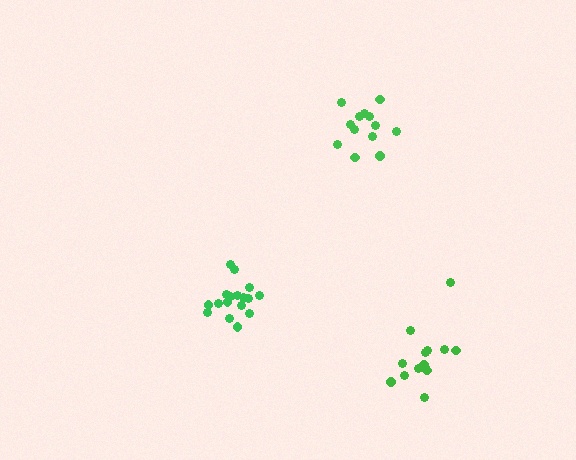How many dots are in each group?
Group 1: 14 dots, Group 2: 13 dots, Group 3: 17 dots (44 total).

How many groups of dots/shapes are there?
There are 3 groups.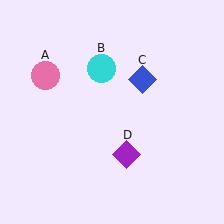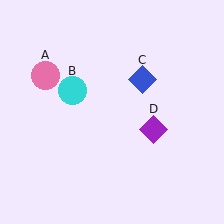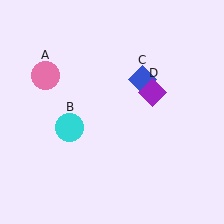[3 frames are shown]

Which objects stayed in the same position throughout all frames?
Pink circle (object A) and blue diamond (object C) remained stationary.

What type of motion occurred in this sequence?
The cyan circle (object B), purple diamond (object D) rotated counterclockwise around the center of the scene.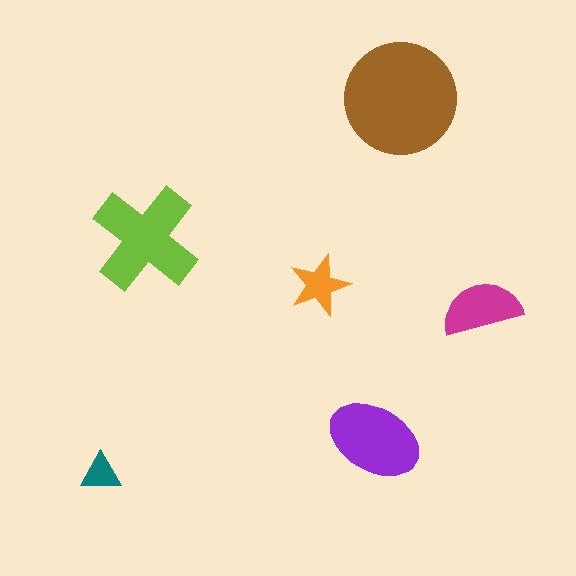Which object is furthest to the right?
The magenta semicircle is rightmost.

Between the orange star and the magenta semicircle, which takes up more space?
The magenta semicircle.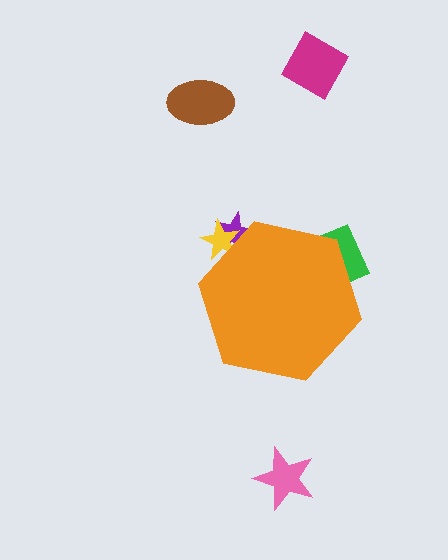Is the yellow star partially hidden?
Yes, the yellow star is partially hidden behind the orange hexagon.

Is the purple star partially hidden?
Yes, the purple star is partially hidden behind the orange hexagon.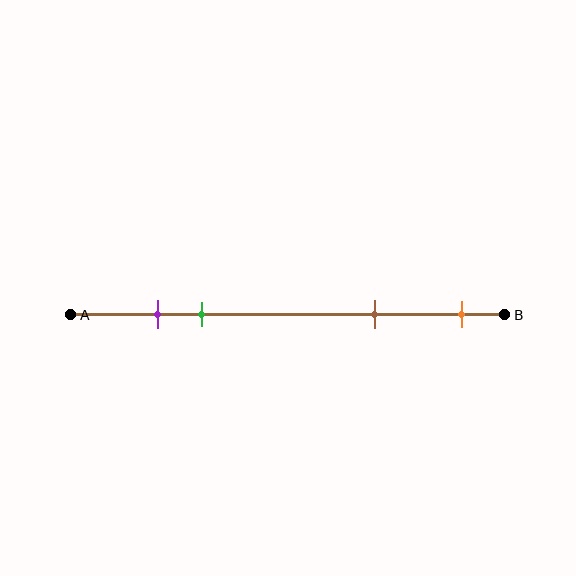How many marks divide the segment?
There are 4 marks dividing the segment.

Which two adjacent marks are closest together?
The purple and green marks are the closest adjacent pair.